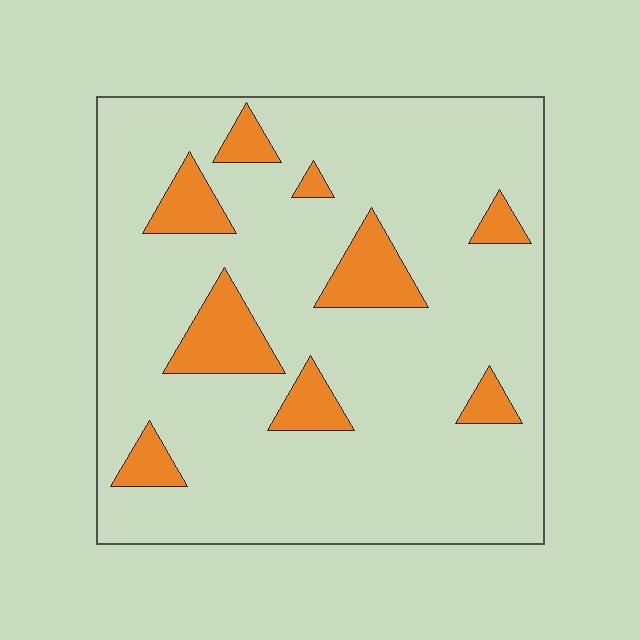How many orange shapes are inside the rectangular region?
9.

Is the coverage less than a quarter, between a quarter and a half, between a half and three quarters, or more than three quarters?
Less than a quarter.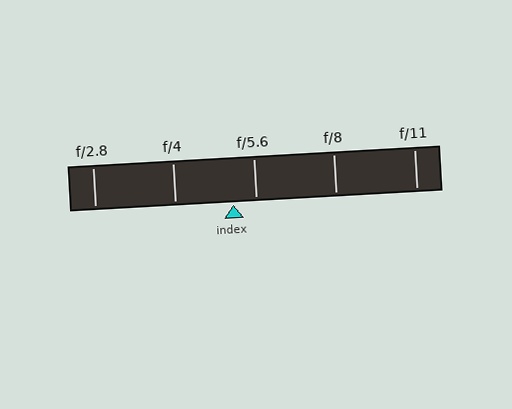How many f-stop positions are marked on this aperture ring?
There are 5 f-stop positions marked.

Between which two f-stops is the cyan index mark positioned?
The index mark is between f/4 and f/5.6.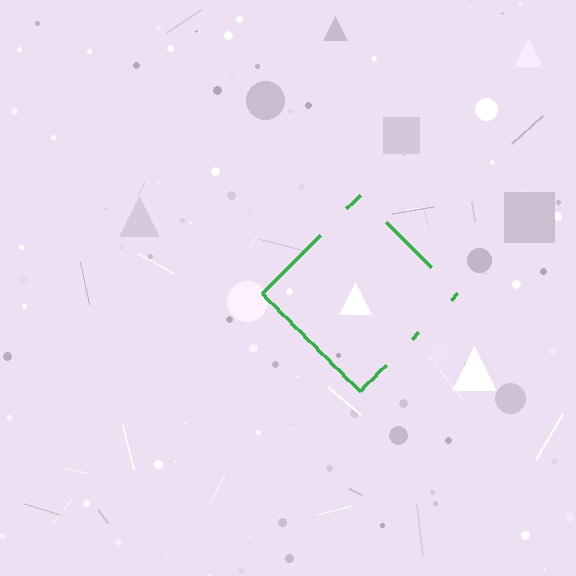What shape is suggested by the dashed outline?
The dashed outline suggests a diamond.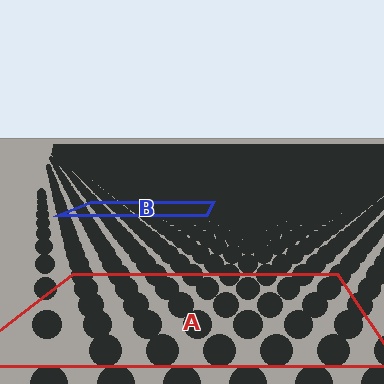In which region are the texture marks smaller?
The texture marks are smaller in region B, because it is farther away.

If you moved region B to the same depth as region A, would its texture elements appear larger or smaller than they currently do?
They would appear larger. At a closer depth, the same texture elements are projected at a bigger on-screen size.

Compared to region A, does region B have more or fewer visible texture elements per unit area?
Region B has more texture elements per unit area — they are packed more densely because it is farther away.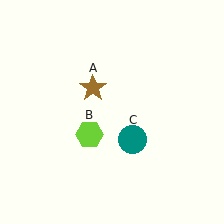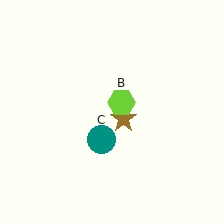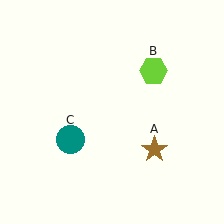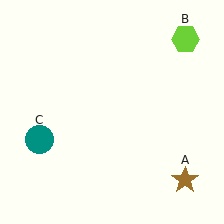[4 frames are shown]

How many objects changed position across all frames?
3 objects changed position: brown star (object A), lime hexagon (object B), teal circle (object C).